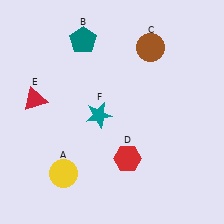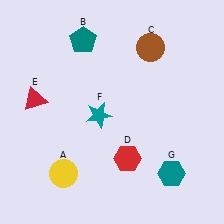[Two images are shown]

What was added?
A teal hexagon (G) was added in Image 2.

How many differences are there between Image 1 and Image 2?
There is 1 difference between the two images.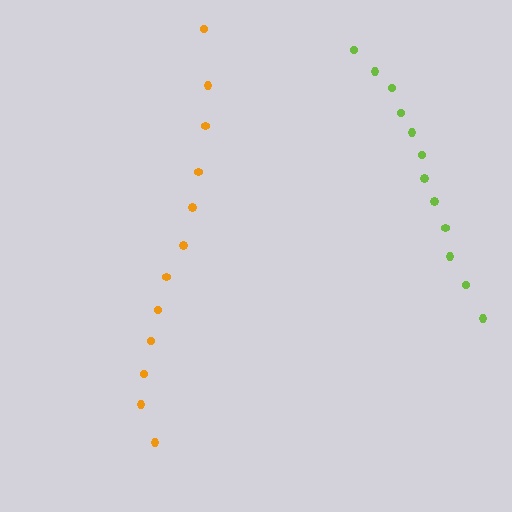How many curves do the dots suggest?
There are 2 distinct paths.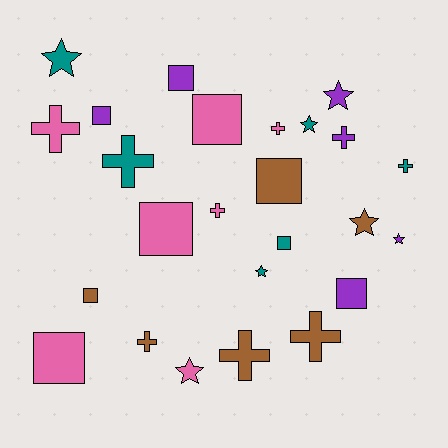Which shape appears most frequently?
Cross, with 9 objects.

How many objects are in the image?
There are 25 objects.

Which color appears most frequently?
Pink, with 7 objects.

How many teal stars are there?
There are 3 teal stars.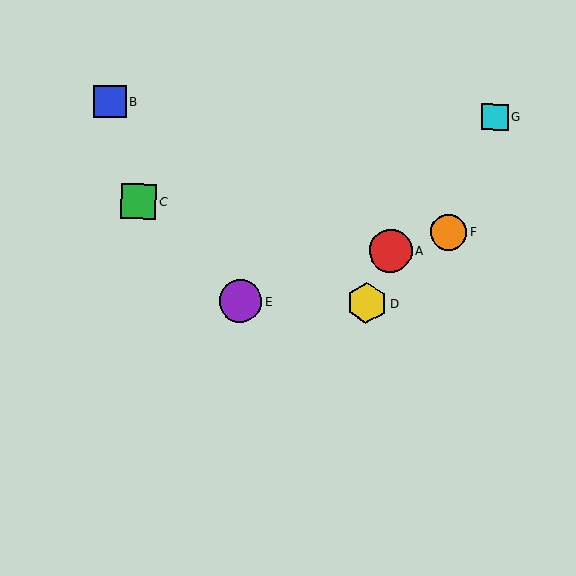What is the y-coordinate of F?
Object F is at y≈232.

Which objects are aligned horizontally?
Objects D, E are aligned horizontally.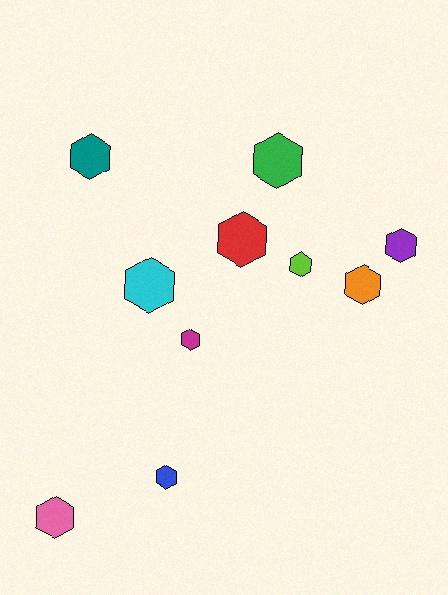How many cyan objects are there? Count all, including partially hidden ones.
There is 1 cyan object.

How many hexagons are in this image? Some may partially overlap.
There are 10 hexagons.